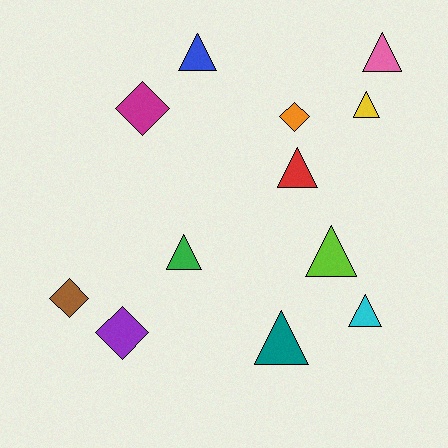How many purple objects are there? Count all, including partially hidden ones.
There is 1 purple object.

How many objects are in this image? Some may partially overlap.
There are 12 objects.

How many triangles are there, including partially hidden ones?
There are 8 triangles.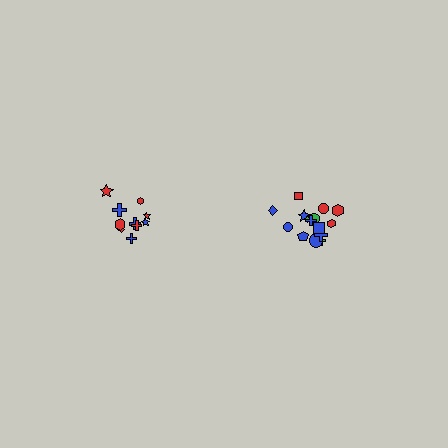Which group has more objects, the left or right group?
The right group.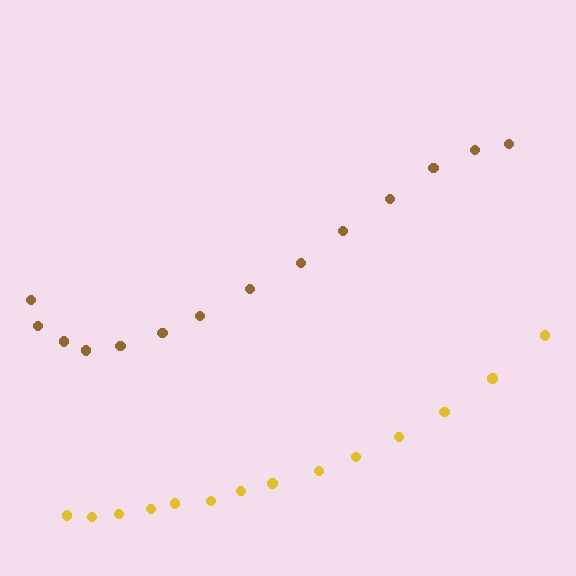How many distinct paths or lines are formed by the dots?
There are 2 distinct paths.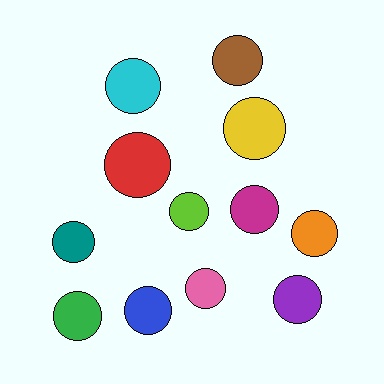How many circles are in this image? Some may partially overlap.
There are 12 circles.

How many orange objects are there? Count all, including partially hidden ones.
There is 1 orange object.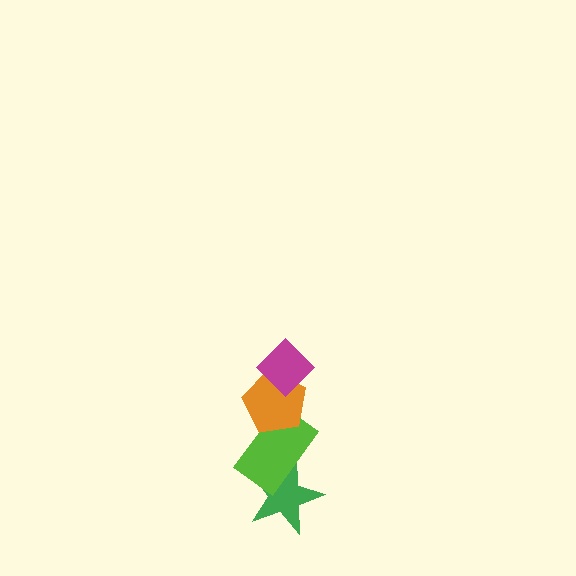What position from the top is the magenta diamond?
The magenta diamond is 1st from the top.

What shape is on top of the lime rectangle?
The orange pentagon is on top of the lime rectangle.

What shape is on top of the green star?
The lime rectangle is on top of the green star.